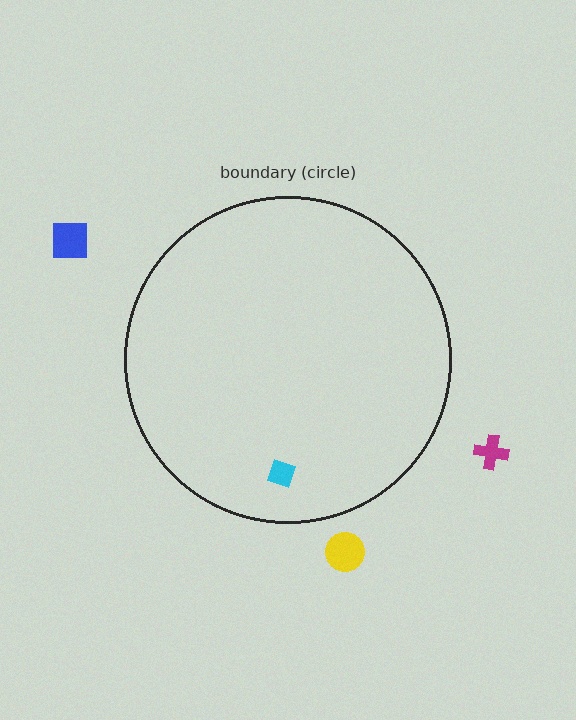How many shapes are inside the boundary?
1 inside, 3 outside.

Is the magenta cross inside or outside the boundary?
Outside.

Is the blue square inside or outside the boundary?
Outside.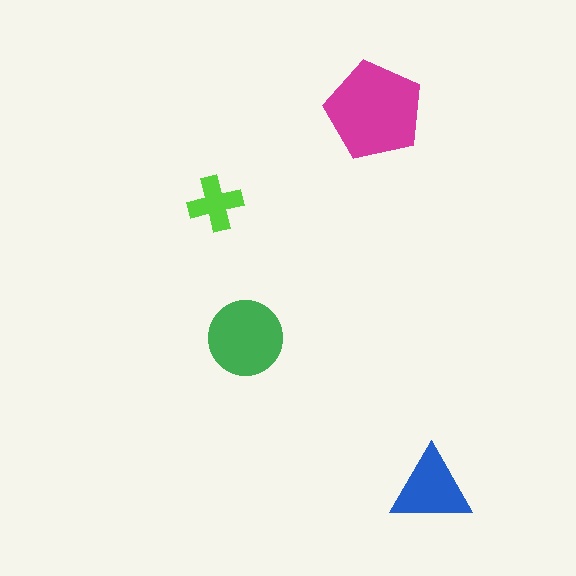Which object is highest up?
The magenta pentagon is topmost.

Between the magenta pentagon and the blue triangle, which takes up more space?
The magenta pentagon.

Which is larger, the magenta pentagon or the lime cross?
The magenta pentagon.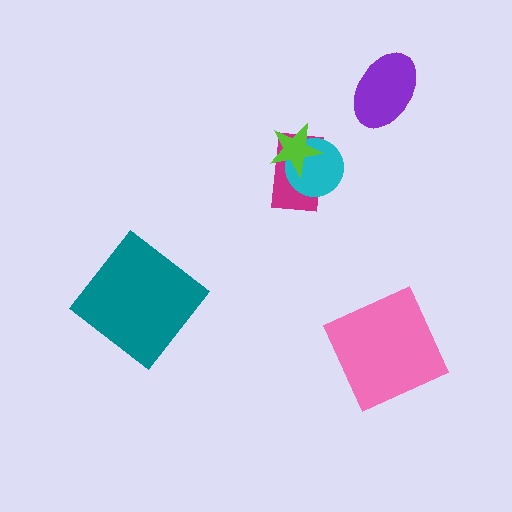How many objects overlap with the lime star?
2 objects overlap with the lime star.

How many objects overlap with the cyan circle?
2 objects overlap with the cyan circle.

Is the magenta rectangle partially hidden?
Yes, it is partially covered by another shape.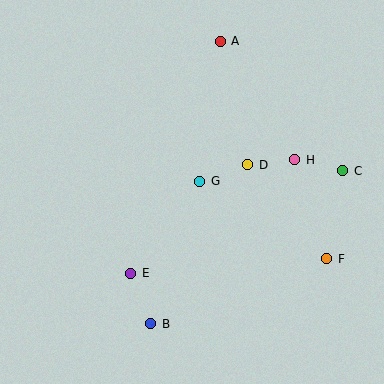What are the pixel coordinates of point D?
Point D is at (248, 165).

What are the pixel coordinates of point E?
Point E is at (131, 273).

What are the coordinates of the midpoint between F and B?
The midpoint between F and B is at (239, 291).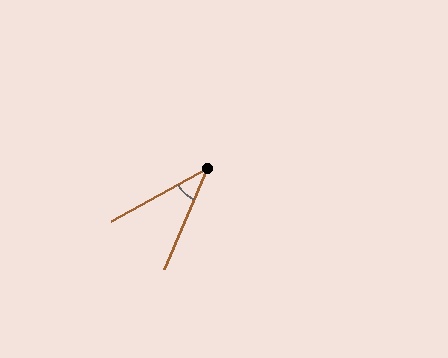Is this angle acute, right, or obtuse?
It is acute.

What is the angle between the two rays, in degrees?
Approximately 38 degrees.